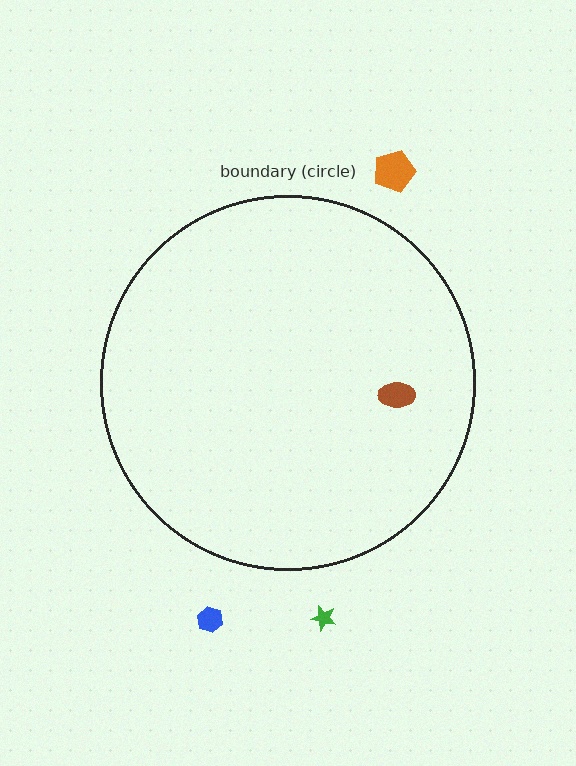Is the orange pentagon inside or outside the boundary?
Outside.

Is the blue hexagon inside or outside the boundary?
Outside.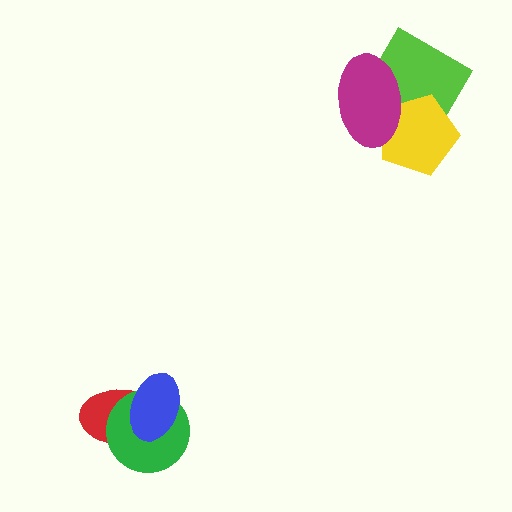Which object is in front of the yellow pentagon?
The magenta ellipse is in front of the yellow pentagon.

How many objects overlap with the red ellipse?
2 objects overlap with the red ellipse.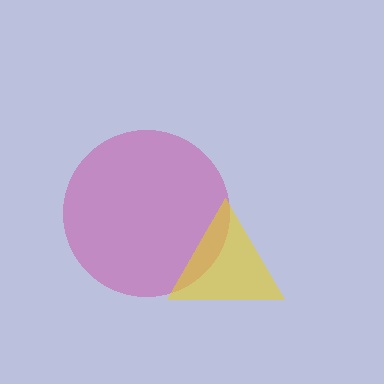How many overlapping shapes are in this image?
There are 2 overlapping shapes in the image.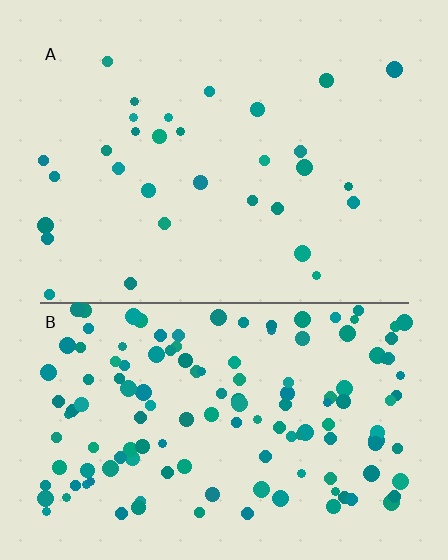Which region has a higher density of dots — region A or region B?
B (the bottom).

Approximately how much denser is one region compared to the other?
Approximately 4.4× — region B over region A.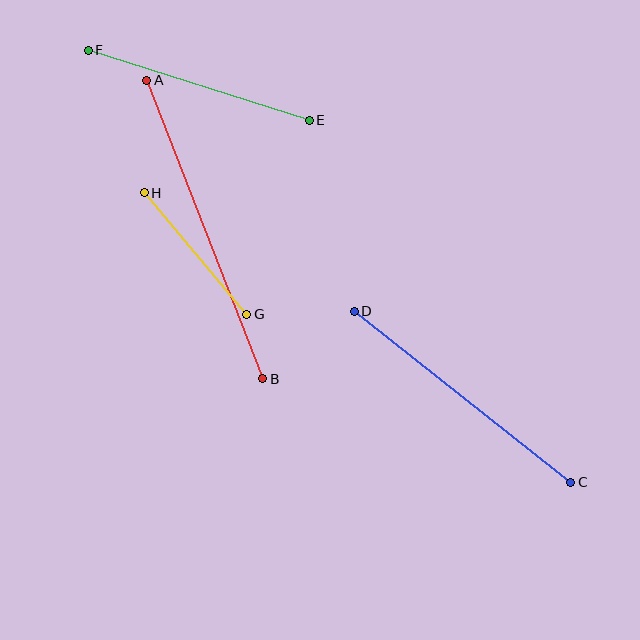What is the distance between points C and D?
The distance is approximately 276 pixels.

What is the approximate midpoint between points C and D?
The midpoint is at approximately (462, 397) pixels.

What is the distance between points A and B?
The distance is approximately 320 pixels.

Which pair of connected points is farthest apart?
Points A and B are farthest apart.